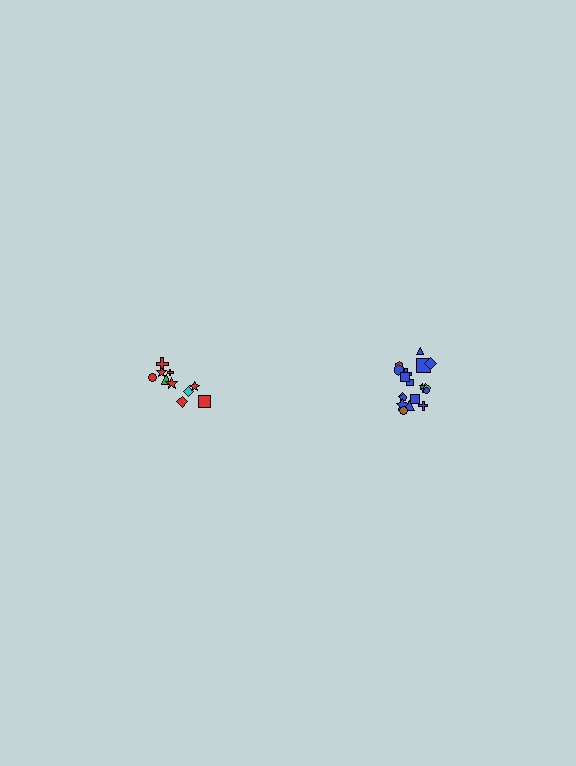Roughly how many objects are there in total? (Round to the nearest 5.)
Roughly 30 objects in total.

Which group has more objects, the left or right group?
The right group.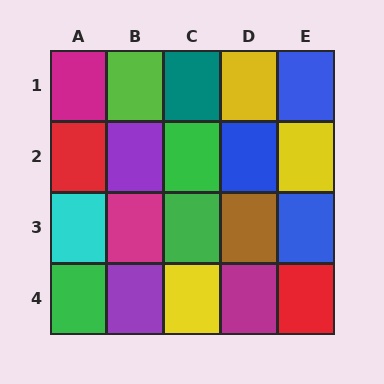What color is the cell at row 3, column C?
Green.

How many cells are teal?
1 cell is teal.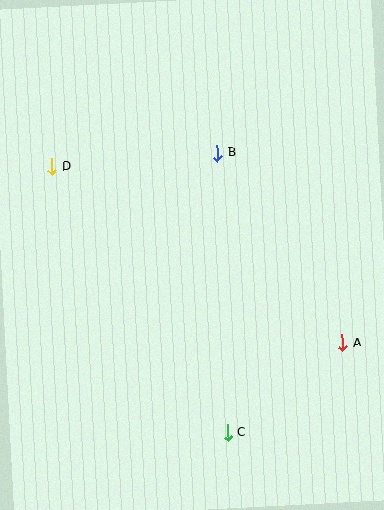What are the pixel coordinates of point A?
Point A is at (342, 343).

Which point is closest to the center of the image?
Point B at (217, 153) is closest to the center.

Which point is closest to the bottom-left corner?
Point C is closest to the bottom-left corner.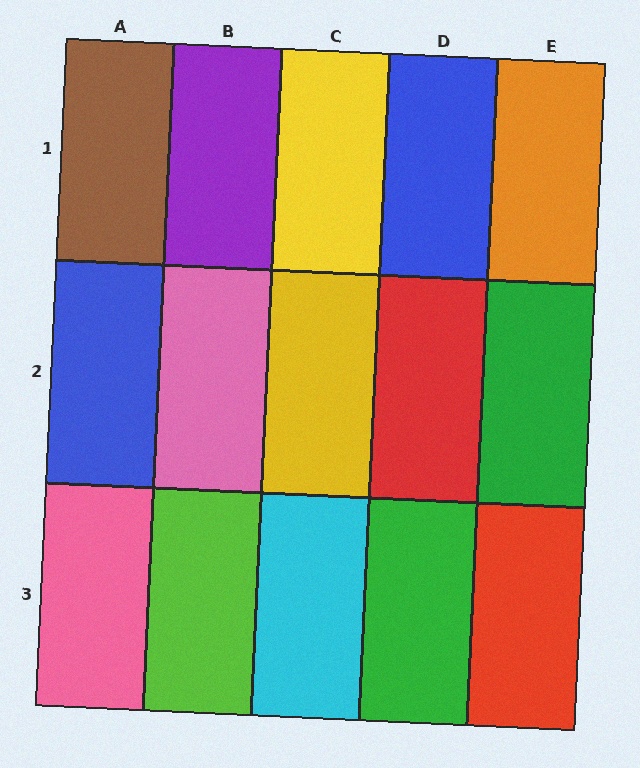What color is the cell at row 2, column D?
Red.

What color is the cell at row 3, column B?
Lime.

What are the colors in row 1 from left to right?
Brown, purple, yellow, blue, orange.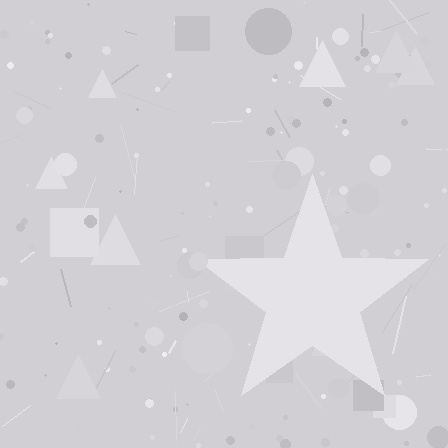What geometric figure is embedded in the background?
A star is embedded in the background.